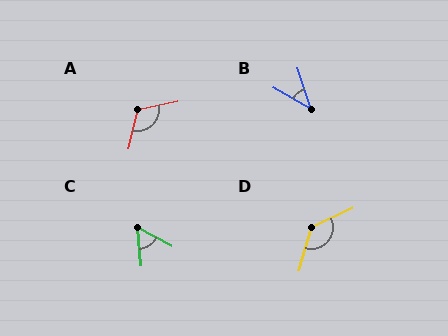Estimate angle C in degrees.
Approximately 57 degrees.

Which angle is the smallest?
B, at approximately 42 degrees.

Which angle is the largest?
D, at approximately 131 degrees.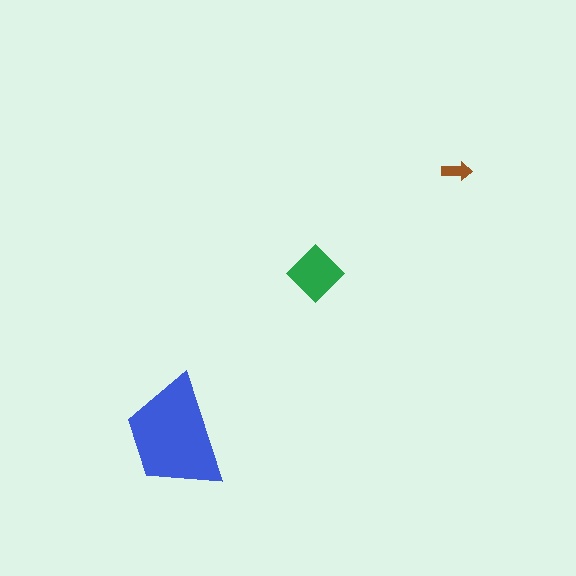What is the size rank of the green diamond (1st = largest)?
2nd.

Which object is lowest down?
The blue trapezoid is bottommost.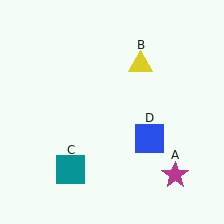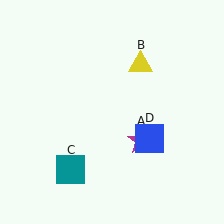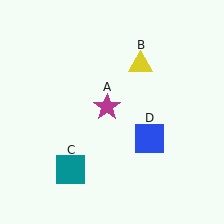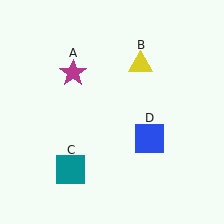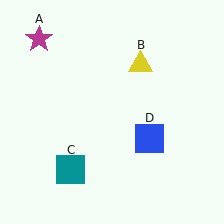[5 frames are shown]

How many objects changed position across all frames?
1 object changed position: magenta star (object A).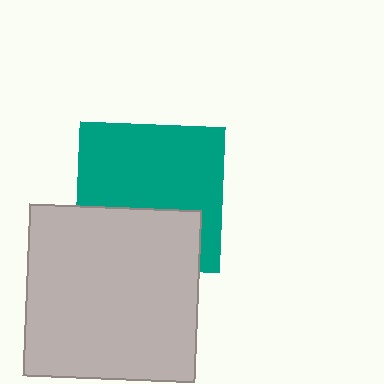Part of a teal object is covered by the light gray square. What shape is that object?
It is a square.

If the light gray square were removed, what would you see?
You would see the complete teal square.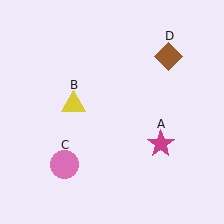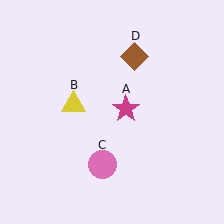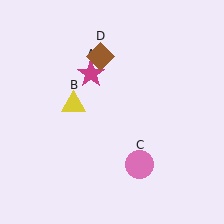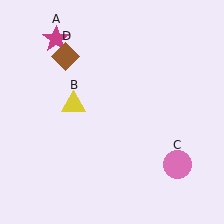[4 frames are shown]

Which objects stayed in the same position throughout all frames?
Yellow triangle (object B) remained stationary.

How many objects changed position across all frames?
3 objects changed position: magenta star (object A), pink circle (object C), brown diamond (object D).